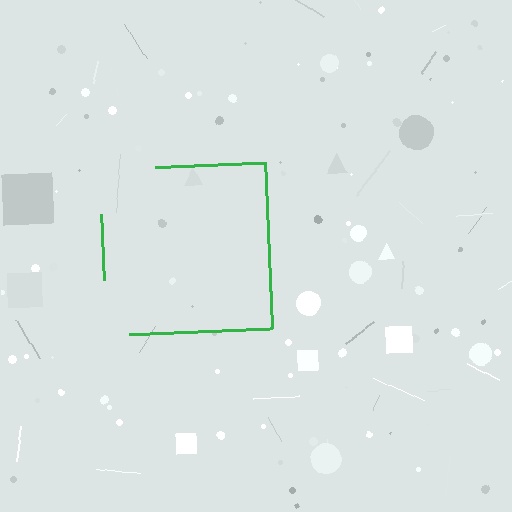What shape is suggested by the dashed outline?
The dashed outline suggests a square.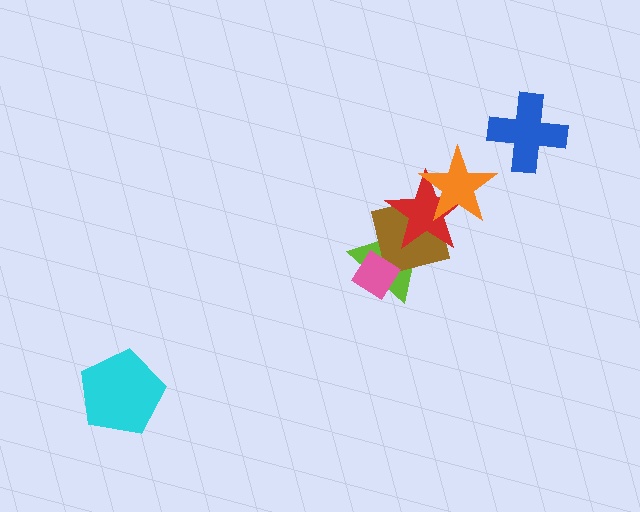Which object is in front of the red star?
The orange star is in front of the red star.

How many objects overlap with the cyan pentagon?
0 objects overlap with the cyan pentagon.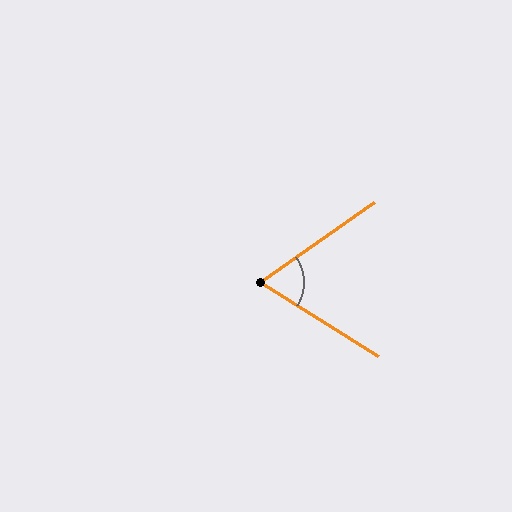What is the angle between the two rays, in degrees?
Approximately 67 degrees.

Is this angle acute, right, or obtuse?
It is acute.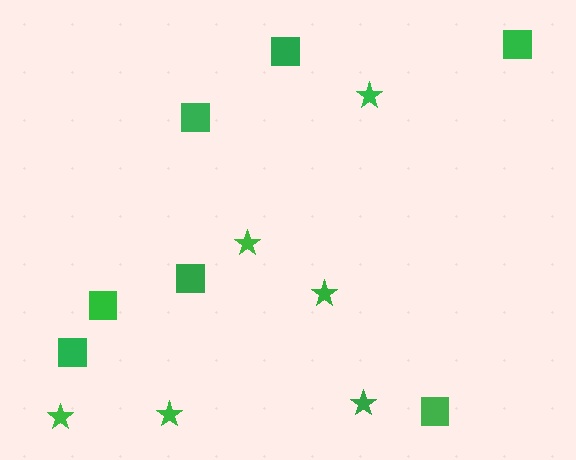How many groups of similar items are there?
There are 2 groups: one group of squares (7) and one group of stars (6).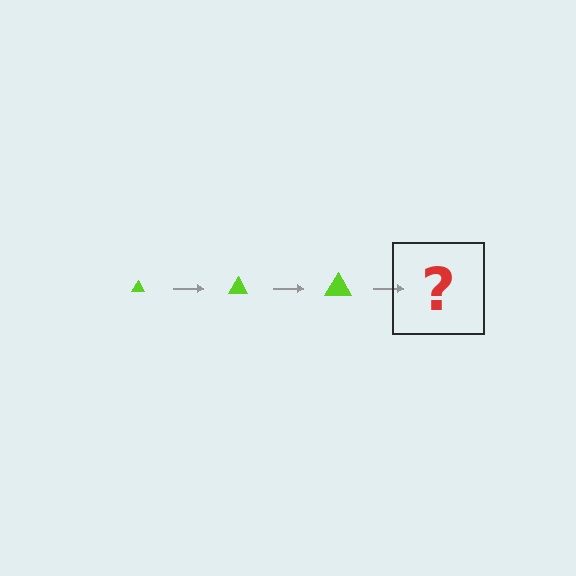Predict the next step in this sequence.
The next step is a lime triangle, larger than the previous one.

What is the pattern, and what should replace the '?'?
The pattern is that the triangle gets progressively larger each step. The '?' should be a lime triangle, larger than the previous one.